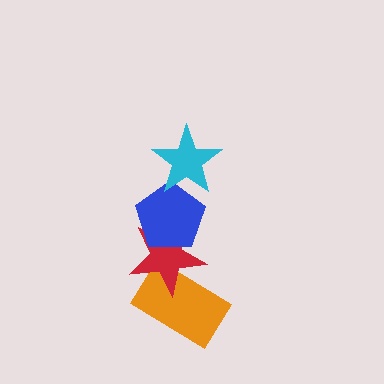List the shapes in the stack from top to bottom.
From top to bottom: the cyan star, the blue pentagon, the red star, the orange rectangle.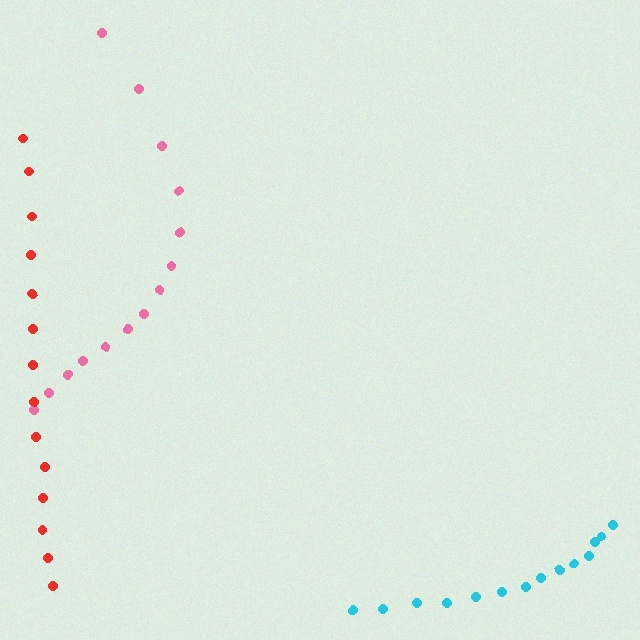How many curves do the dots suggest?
There are 3 distinct paths.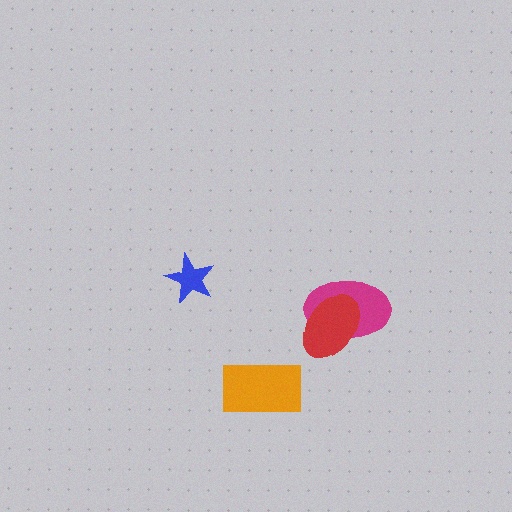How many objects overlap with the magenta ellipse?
1 object overlaps with the magenta ellipse.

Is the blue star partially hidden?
No, no other shape covers it.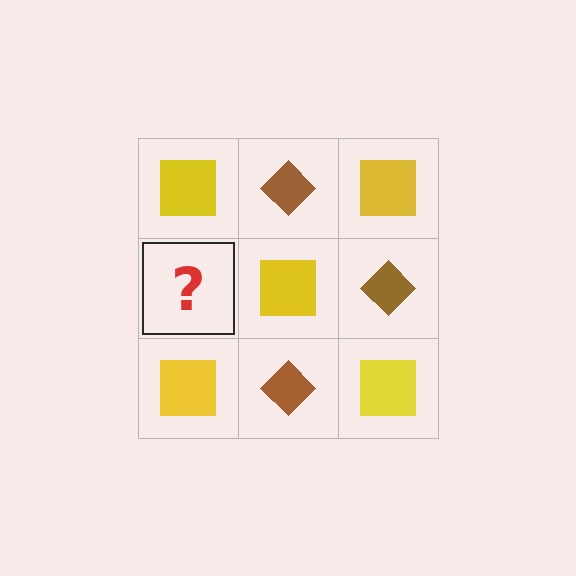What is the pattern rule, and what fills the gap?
The rule is that it alternates yellow square and brown diamond in a checkerboard pattern. The gap should be filled with a brown diamond.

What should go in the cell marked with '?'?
The missing cell should contain a brown diamond.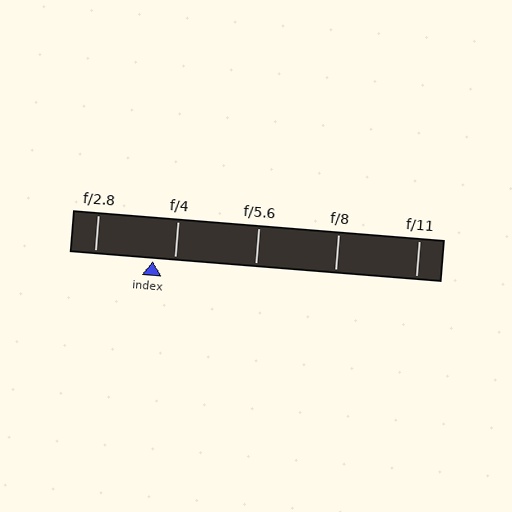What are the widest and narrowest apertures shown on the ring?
The widest aperture shown is f/2.8 and the narrowest is f/11.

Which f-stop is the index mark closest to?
The index mark is closest to f/4.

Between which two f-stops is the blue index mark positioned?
The index mark is between f/2.8 and f/4.